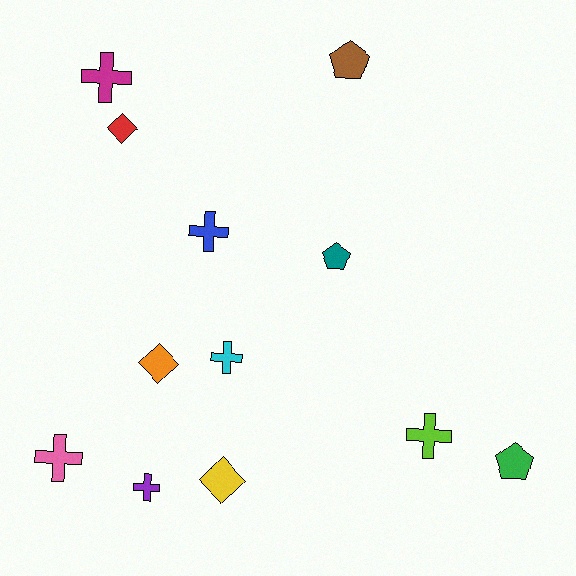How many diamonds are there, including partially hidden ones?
There are 3 diamonds.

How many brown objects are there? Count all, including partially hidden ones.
There is 1 brown object.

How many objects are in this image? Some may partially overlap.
There are 12 objects.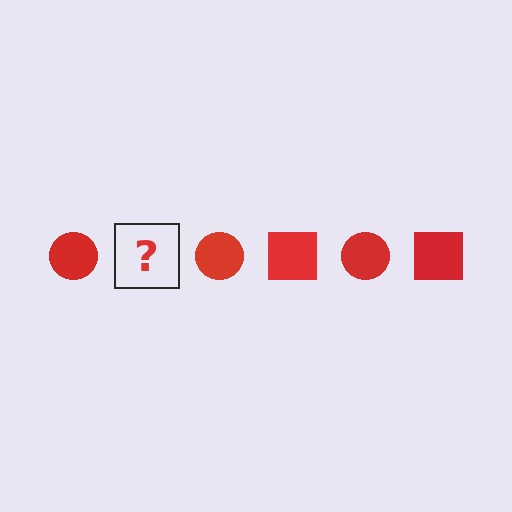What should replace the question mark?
The question mark should be replaced with a red square.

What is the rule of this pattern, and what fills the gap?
The rule is that the pattern cycles through circle, square shapes in red. The gap should be filled with a red square.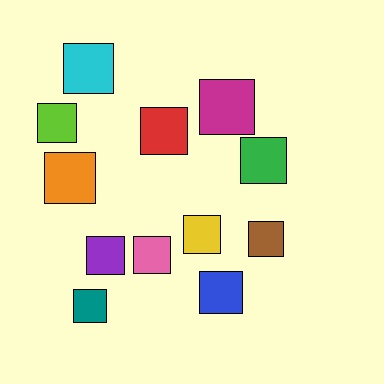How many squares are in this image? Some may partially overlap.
There are 12 squares.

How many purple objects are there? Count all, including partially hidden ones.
There is 1 purple object.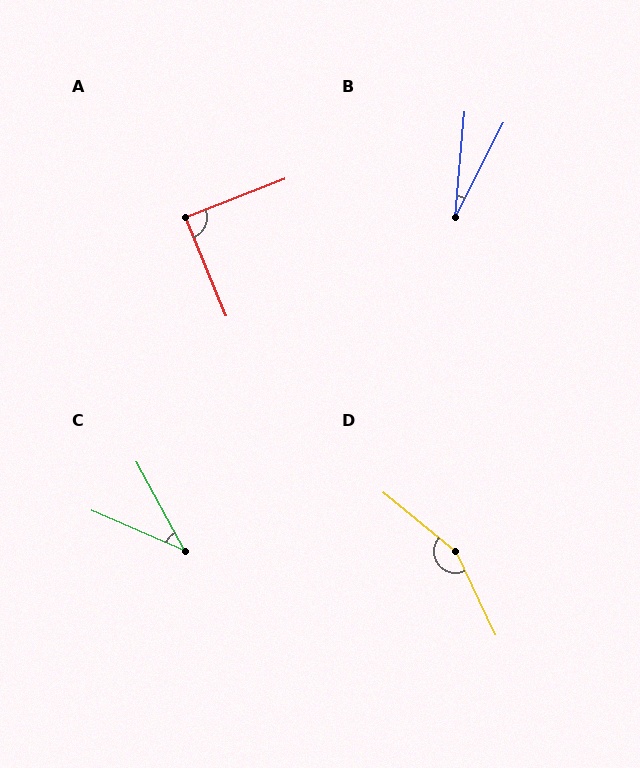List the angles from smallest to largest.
B (22°), C (38°), A (89°), D (155°).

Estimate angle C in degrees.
Approximately 38 degrees.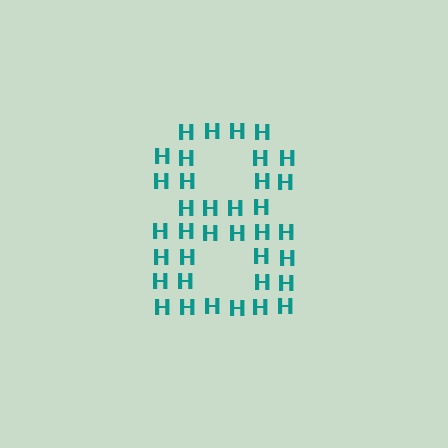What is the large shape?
The large shape is the digit 8.